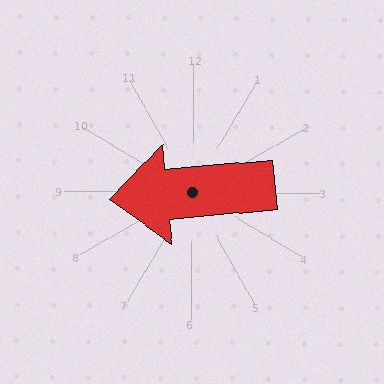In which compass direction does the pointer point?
West.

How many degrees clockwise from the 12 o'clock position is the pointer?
Approximately 264 degrees.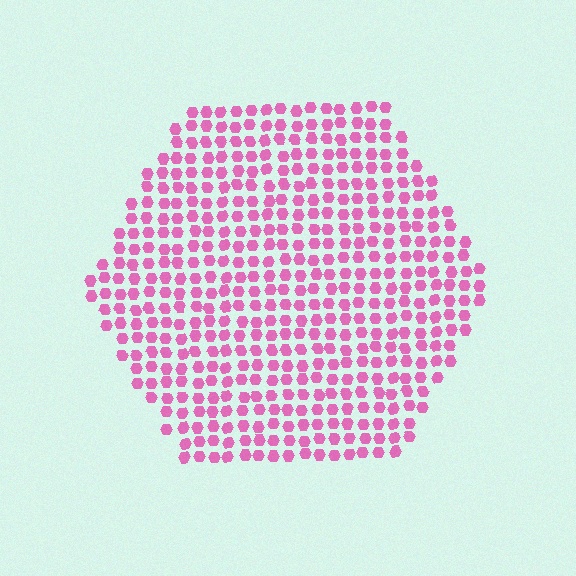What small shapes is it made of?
It is made of small hexagons.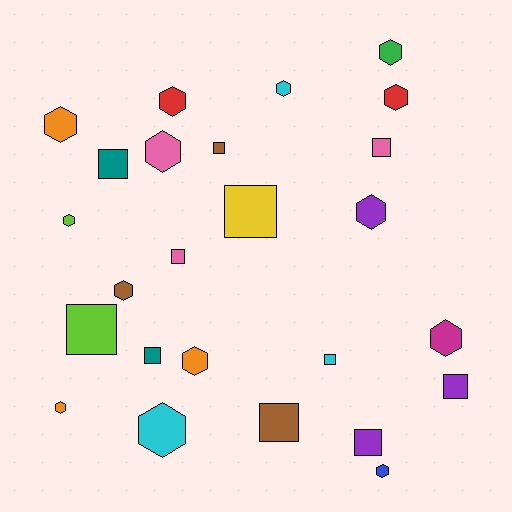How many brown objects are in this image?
There are 3 brown objects.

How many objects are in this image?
There are 25 objects.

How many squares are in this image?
There are 11 squares.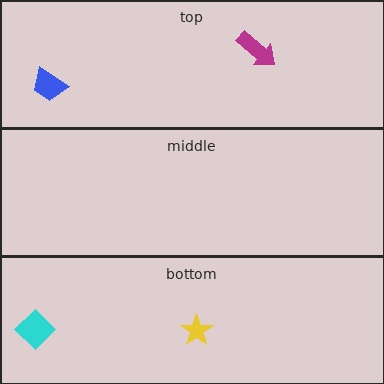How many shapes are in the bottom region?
2.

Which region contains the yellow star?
The bottom region.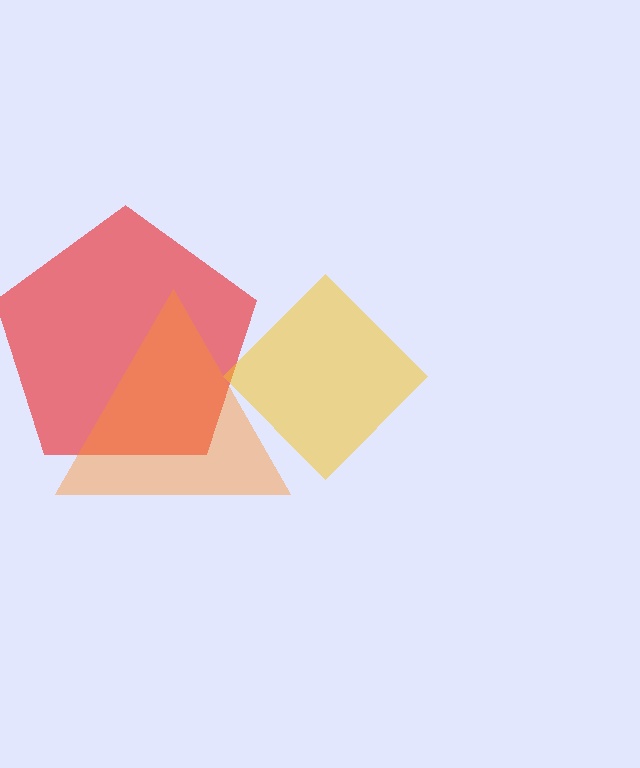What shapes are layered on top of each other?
The layered shapes are: a red pentagon, a yellow diamond, an orange triangle.